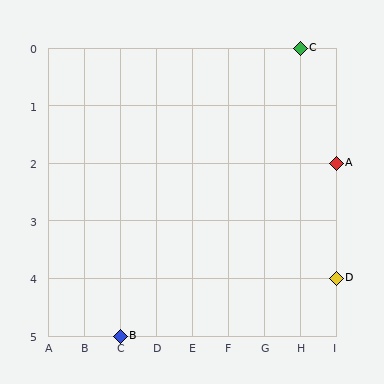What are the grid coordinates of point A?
Point A is at grid coordinates (I, 2).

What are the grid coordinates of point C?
Point C is at grid coordinates (H, 0).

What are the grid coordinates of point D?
Point D is at grid coordinates (I, 4).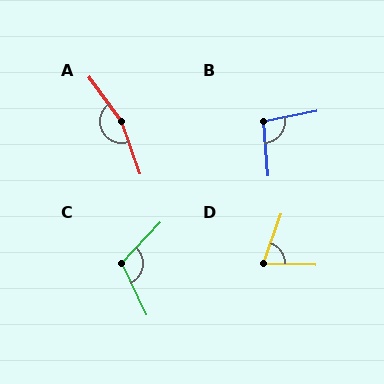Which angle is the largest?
A, at approximately 163 degrees.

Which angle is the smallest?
D, at approximately 72 degrees.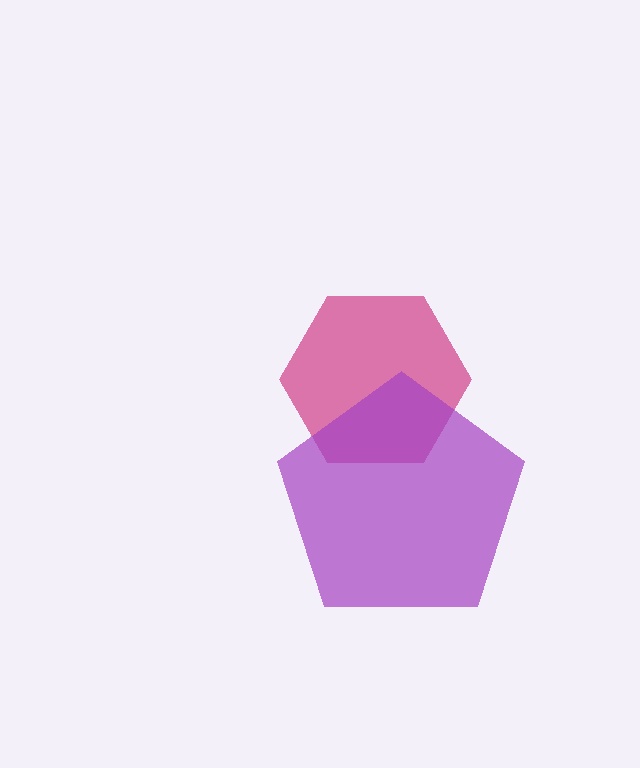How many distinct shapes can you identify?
There are 2 distinct shapes: a magenta hexagon, a purple pentagon.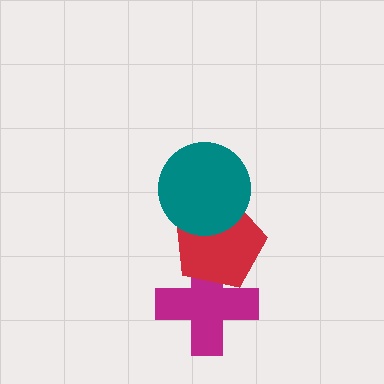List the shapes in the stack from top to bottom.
From top to bottom: the teal circle, the red pentagon, the magenta cross.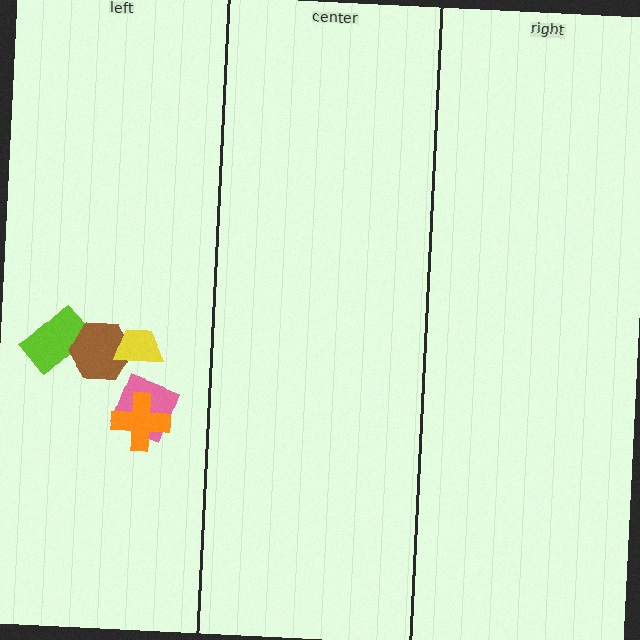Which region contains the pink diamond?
The left region.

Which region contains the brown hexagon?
The left region.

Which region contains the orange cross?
The left region.